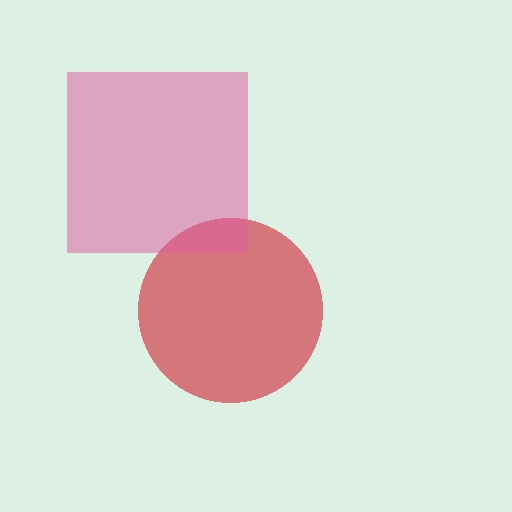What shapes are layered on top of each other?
The layered shapes are: a red circle, a pink square.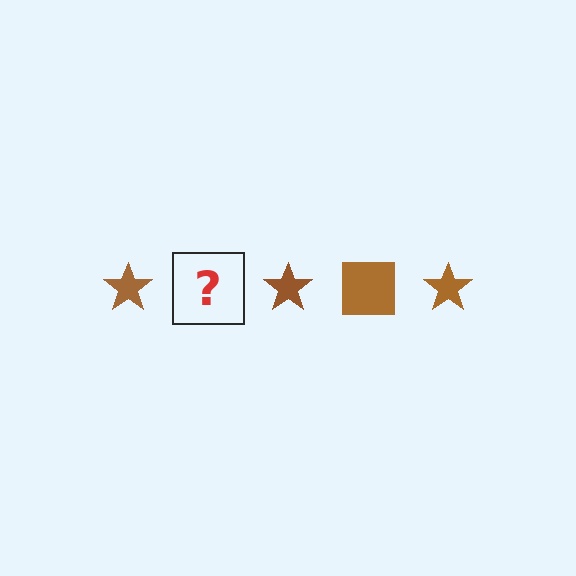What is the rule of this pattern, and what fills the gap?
The rule is that the pattern cycles through star, square shapes in brown. The gap should be filled with a brown square.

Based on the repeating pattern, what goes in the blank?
The blank should be a brown square.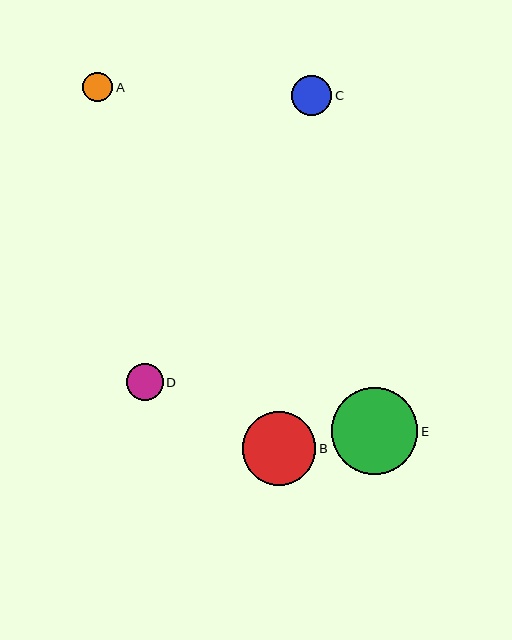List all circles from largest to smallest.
From largest to smallest: E, B, C, D, A.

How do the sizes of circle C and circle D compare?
Circle C and circle D are approximately the same size.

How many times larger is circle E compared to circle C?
Circle E is approximately 2.2 times the size of circle C.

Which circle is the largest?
Circle E is the largest with a size of approximately 86 pixels.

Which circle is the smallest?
Circle A is the smallest with a size of approximately 30 pixels.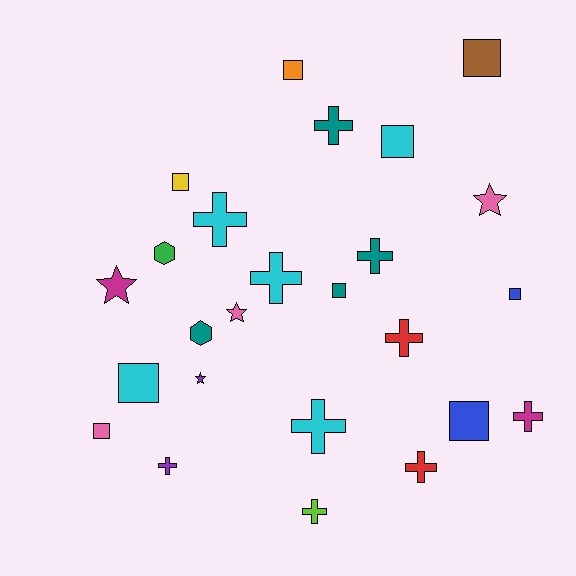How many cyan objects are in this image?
There are 5 cyan objects.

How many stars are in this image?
There are 4 stars.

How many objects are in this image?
There are 25 objects.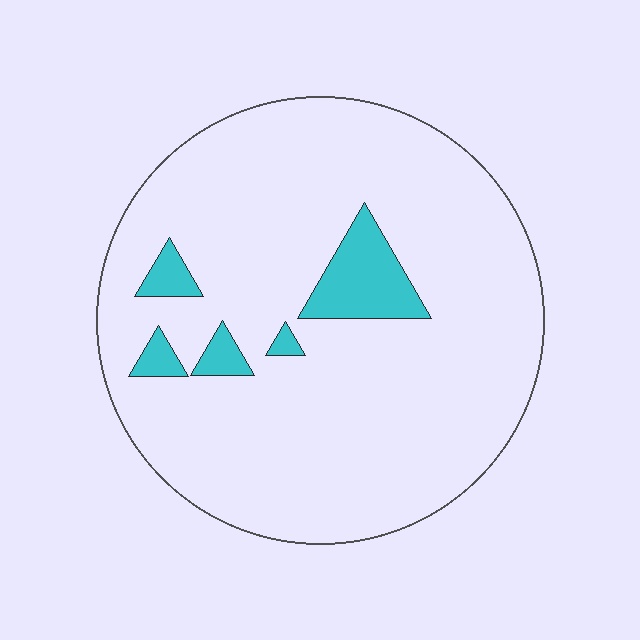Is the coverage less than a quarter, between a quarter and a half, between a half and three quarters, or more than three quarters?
Less than a quarter.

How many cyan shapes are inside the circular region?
5.